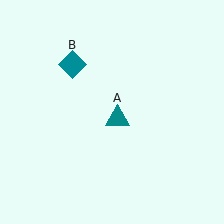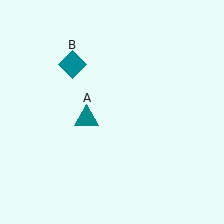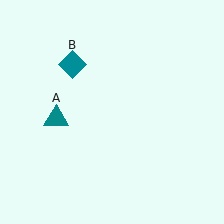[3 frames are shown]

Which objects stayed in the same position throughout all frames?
Teal diamond (object B) remained stationary.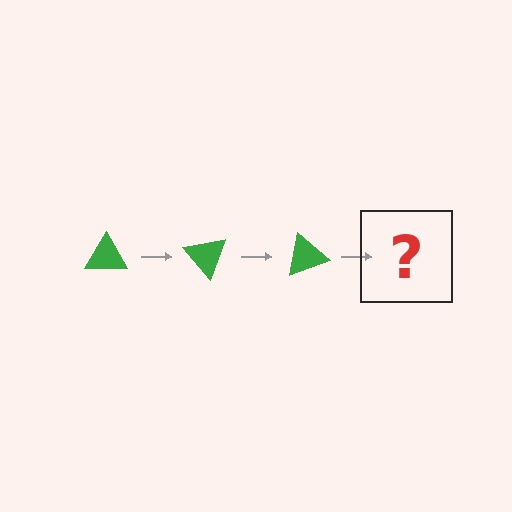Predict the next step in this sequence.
The next step is a green triangle rotated 150 degrees.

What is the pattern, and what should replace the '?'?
The pattern is that the triangle rotates 50 degrees each step. The '?' should be a green triangle rotated 150 degrees.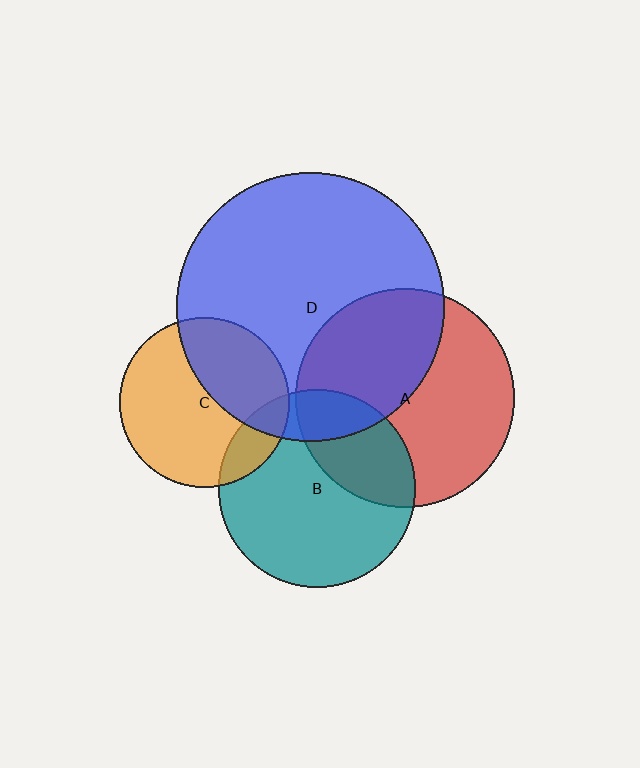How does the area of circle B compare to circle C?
Approximately 1.4 times.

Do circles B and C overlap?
Yes.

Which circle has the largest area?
Circle D (blue).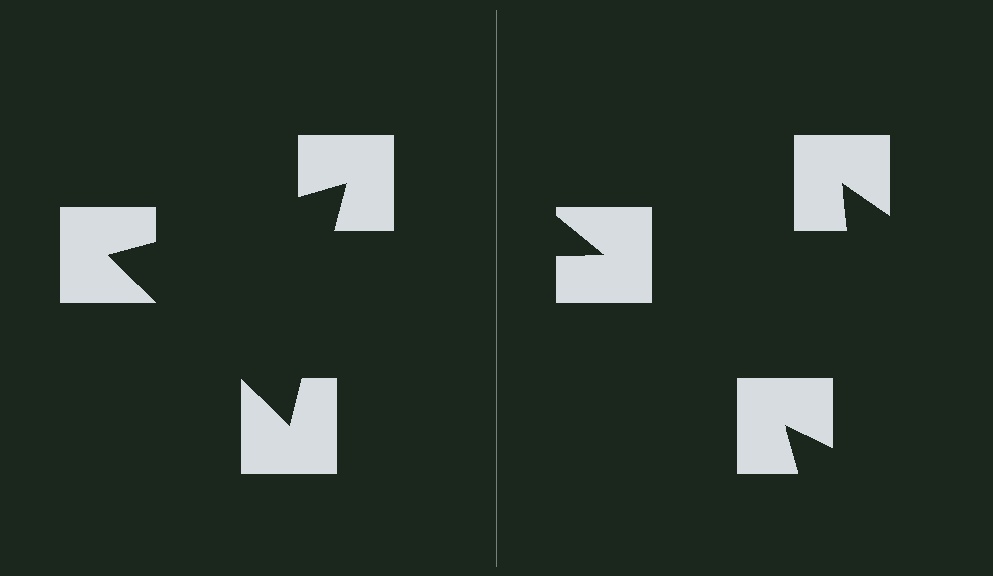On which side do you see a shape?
An illusory triangle appears on the left side. On the right side the wedge cuts are rotated, so no coherent shape forms.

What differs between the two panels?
The notched squares are positioned identically on both sides; only the wedge orientations differ. On the left they align to a triangle; on the right they are misaligned.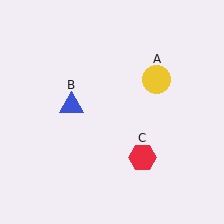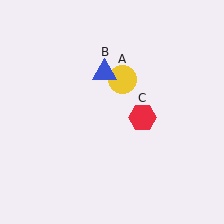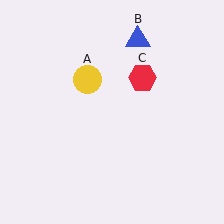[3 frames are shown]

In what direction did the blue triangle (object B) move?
The blue triangle (object B) moved up and to the right.